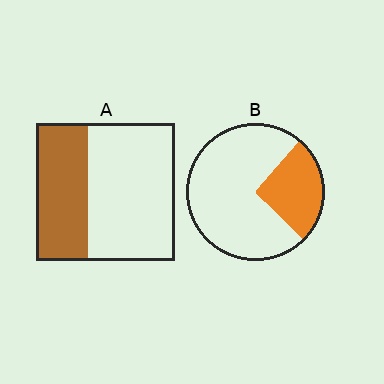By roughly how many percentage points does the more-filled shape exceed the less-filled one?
By roughly 10 percentage points (A over B).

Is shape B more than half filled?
No.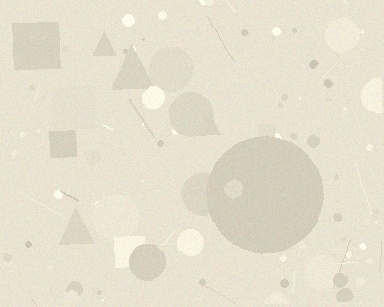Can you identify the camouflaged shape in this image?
The camouflaged shape is a circle.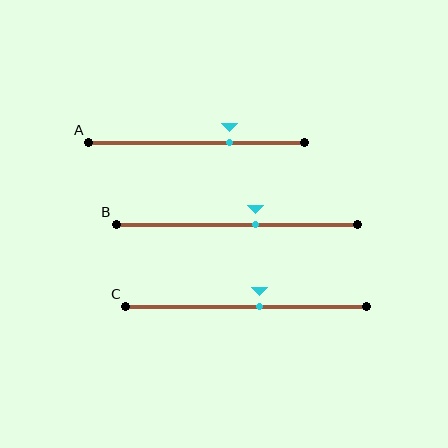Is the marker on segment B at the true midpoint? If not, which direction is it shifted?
No, the marker on segment B is shifted to the right by about 8% of the segment length.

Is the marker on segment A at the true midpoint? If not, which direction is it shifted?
No, the marker on segment A is shifted to the right by about 15% of the segment length.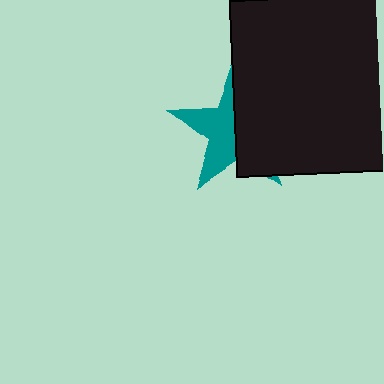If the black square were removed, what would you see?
You would see the complete teal star.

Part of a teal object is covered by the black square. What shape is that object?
It is a star.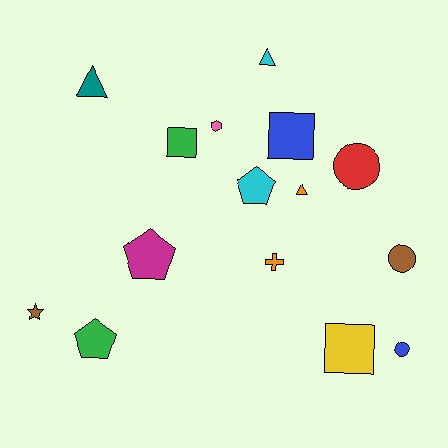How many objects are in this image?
There are 15 objects.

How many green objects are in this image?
There are 2 green objects.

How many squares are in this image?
There are 3 squares.